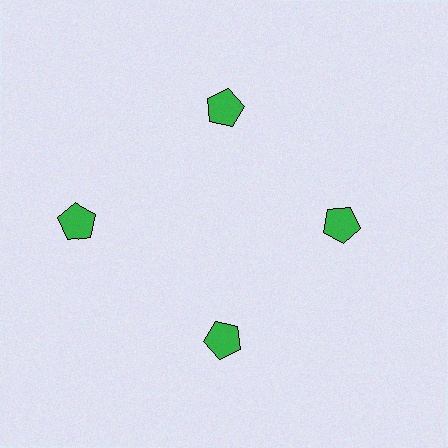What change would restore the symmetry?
The symmetry would be restored by moving it inward, back onto the ring so that all 4 pentagons sit at equal angles and equal distance from the center.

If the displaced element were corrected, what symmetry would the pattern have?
It would have 4-fold rotational symmetry — the pattern would map onto itself every 90 degrees.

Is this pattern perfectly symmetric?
No. The 4 green pentagons are arranged in a ring, but one element near the 9 o'clock position is pushed outward from the center, breaking the 4-fold rotational symmetry.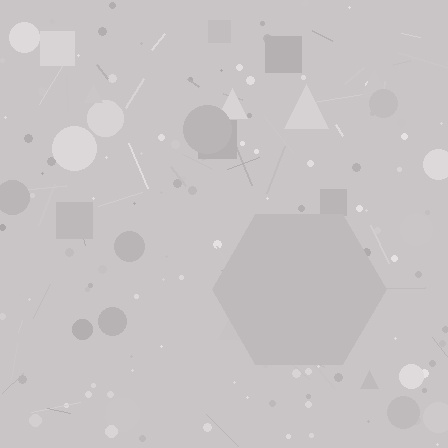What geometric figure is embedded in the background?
A hexagon is embedded in the background.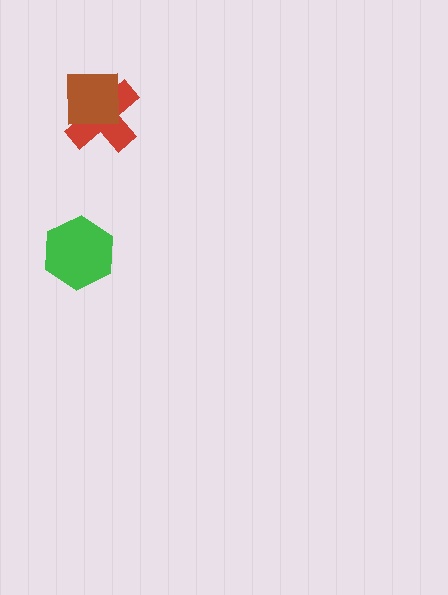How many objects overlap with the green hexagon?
0 objects overlap with the green hexagon.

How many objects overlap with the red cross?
1 object overlaps with the red cross.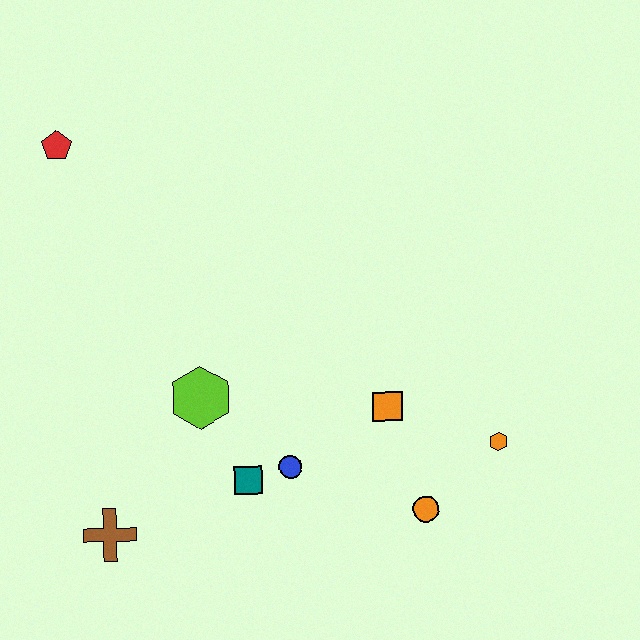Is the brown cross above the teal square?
No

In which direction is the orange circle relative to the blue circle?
The orange circle is to the right of the blue circle.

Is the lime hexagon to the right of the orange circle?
No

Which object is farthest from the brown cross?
The orange hexagon is farthest from the brown cross.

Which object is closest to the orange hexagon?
The orange circle is closest to the orange hexagon.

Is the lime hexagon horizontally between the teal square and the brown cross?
Yes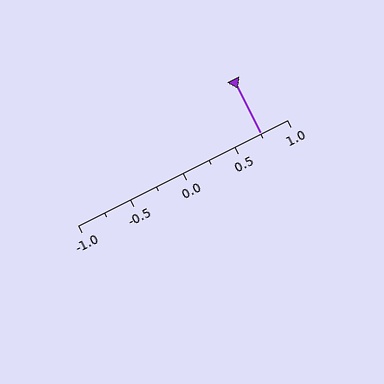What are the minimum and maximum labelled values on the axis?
The axis runs from -1.0 to 1.0.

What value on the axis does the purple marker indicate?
The marker indicates approximately 0.75.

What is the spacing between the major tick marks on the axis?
The major ticks are spaced 0.5 apart.